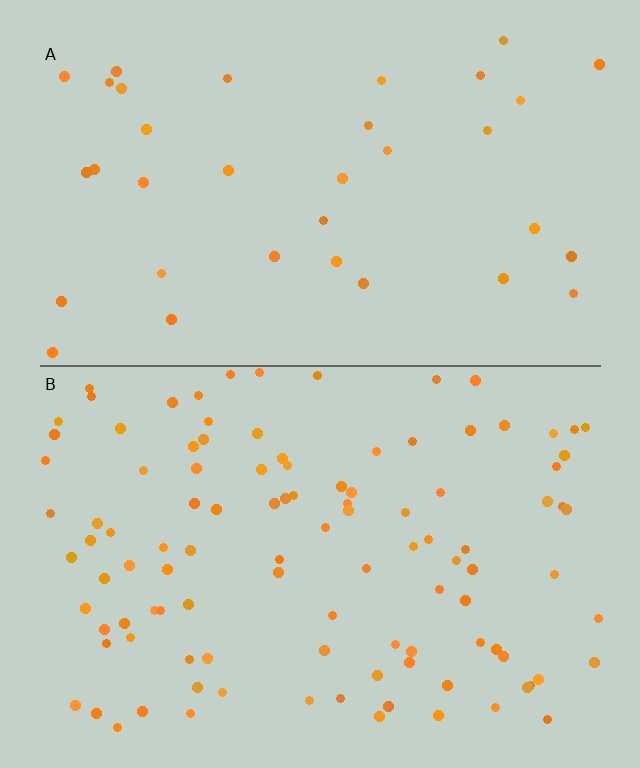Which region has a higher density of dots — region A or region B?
B (the bottom).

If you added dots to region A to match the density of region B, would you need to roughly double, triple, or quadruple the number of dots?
Approximately triple.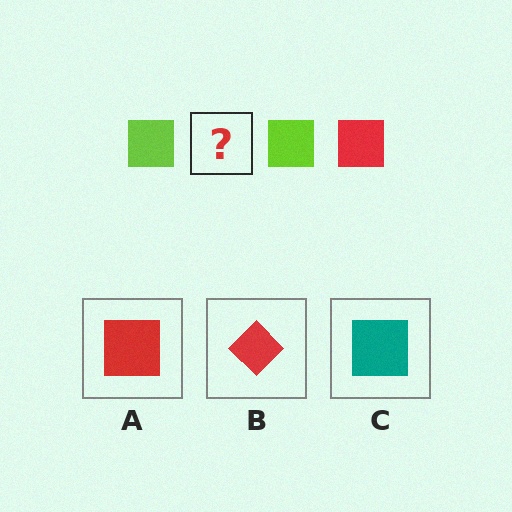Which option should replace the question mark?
Option A.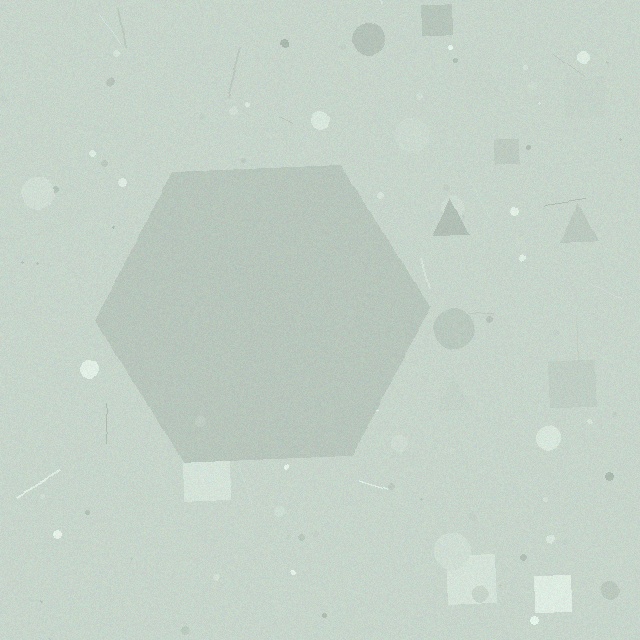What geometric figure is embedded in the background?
A hexagon is embedded in the background.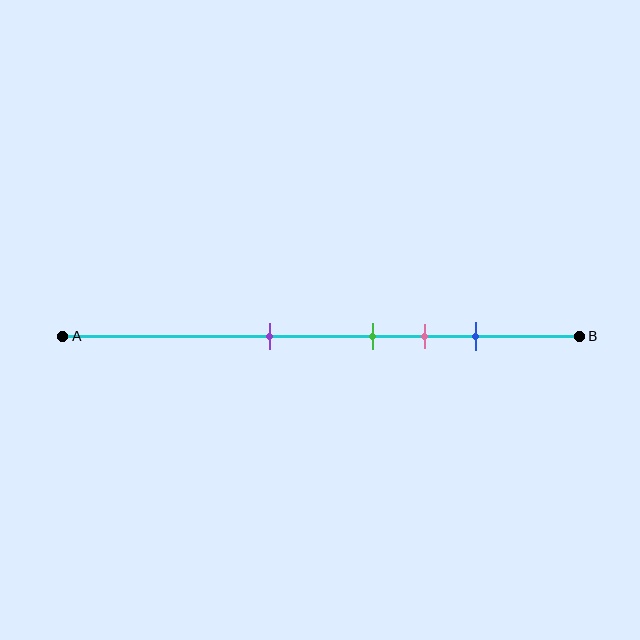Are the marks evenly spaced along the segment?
No, the marks are not evenly spaced.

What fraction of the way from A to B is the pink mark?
The pink mark is approximately 70% (0.7) of the way from A to B.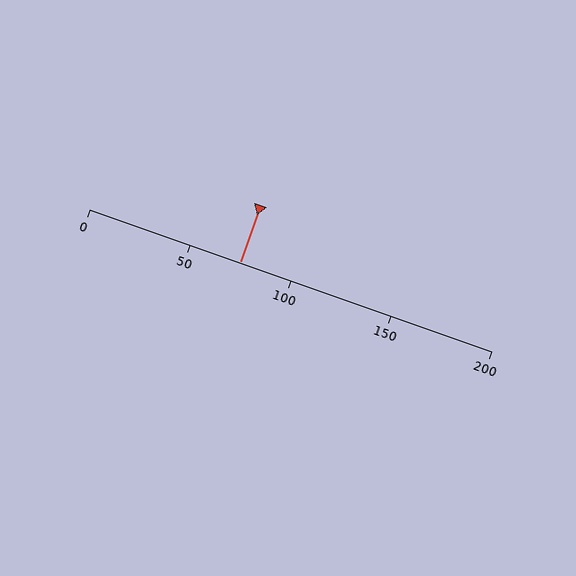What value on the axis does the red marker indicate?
The marker indicates approximately 75.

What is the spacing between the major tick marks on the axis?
The major ticks are spaced 50 apart.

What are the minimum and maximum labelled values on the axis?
The axis runs from 0 to 200.